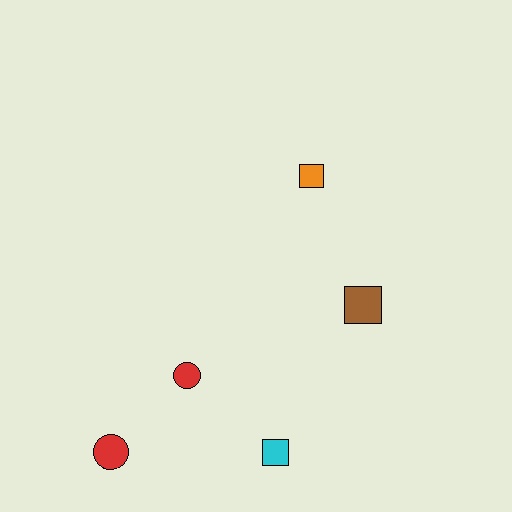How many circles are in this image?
There are 2 circles.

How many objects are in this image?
There are 5 objects.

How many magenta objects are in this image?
There are no magenta objects.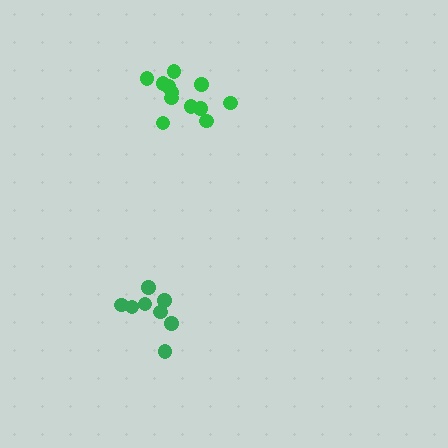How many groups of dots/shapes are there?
There are 2 groups.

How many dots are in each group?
Group 1: 12 dots, Group 2: 8 dots (20 total).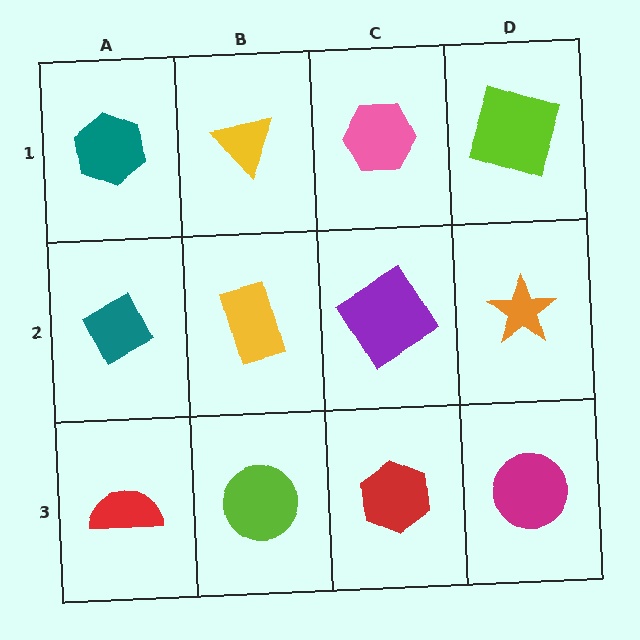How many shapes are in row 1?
4 shapes.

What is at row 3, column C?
A red hexagon.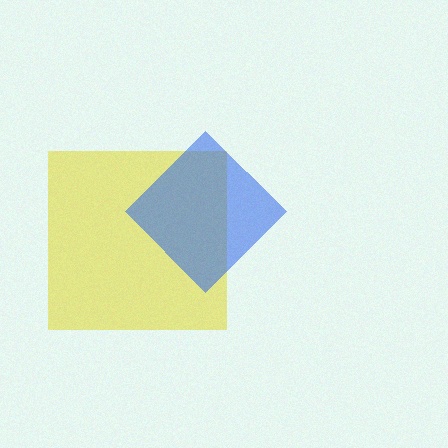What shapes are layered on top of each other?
The layered shapes are: a yellow square, a blue diamond.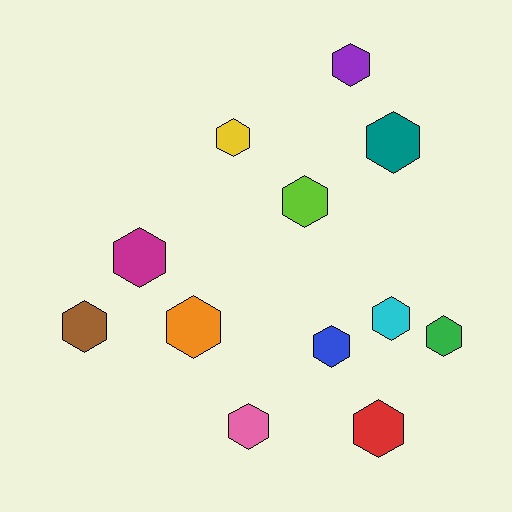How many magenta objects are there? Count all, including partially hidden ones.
There is 1 magenta object.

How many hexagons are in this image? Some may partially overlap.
There are 12 hexagons.